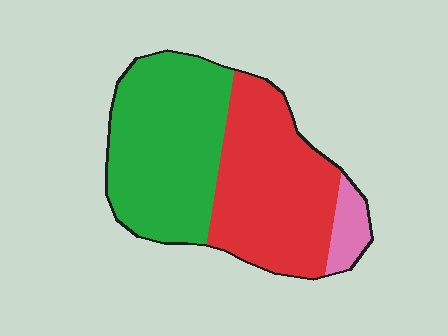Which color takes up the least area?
Pink, at roughly 5%.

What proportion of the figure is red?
Red covers around 45% of the figure.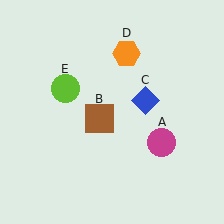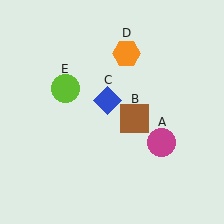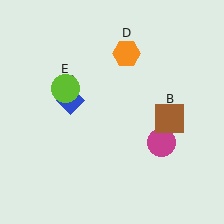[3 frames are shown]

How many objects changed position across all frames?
2 objects changed position: brown square (object B), blue diamond (object C).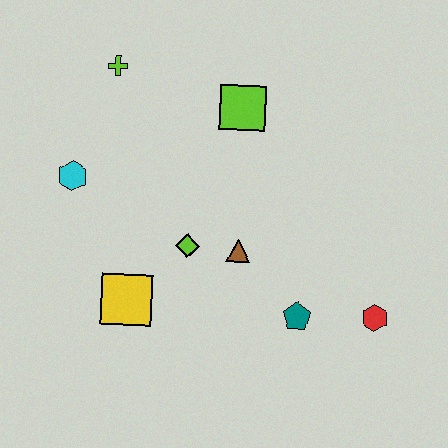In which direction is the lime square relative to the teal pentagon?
The lime square is above the teal pentagon.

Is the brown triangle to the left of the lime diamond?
No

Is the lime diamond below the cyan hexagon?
Yes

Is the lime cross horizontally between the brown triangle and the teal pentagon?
No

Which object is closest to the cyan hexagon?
The lime cross is closest to the cyan hexagon.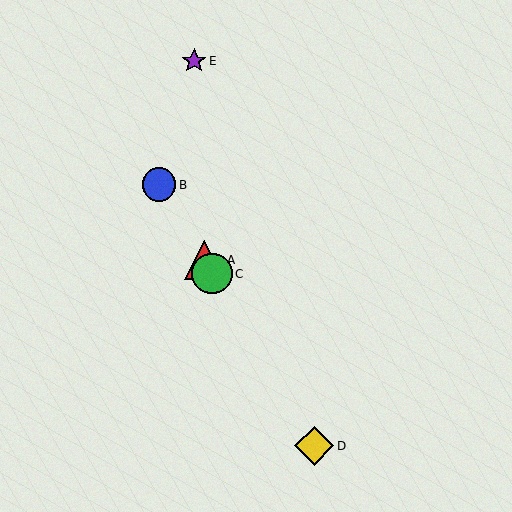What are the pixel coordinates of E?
Object E is at (194, 61).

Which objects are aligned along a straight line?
Objects A, B, C, D are aligned along a straight line.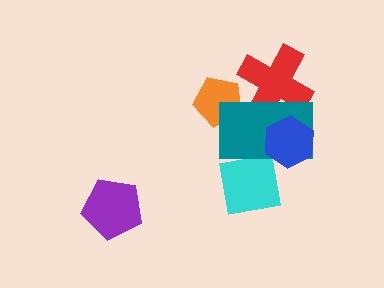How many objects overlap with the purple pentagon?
0 objects overlap with the purple pentagon.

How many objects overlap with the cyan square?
1 object overlaps with the cyan square.